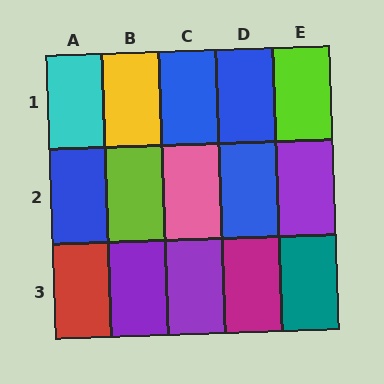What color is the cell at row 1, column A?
Cyan.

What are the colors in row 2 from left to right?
Blue, lime, pink, blue, purple.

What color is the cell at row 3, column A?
Red.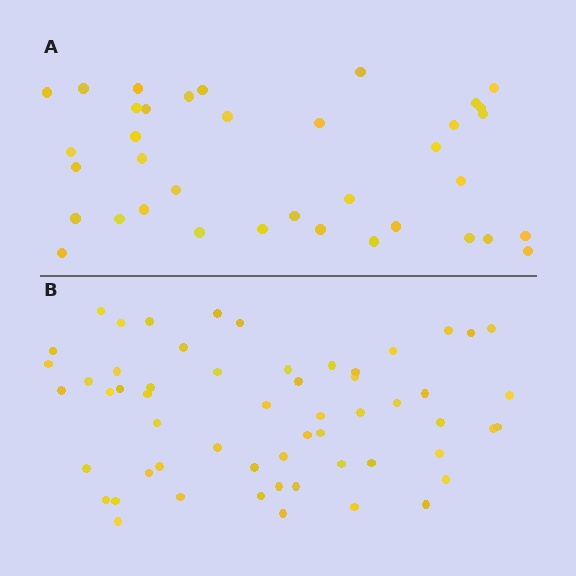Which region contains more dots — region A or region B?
Region B (the bottom region) has more dots.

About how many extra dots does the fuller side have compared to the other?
Region B has approximately 20 more dots than region A.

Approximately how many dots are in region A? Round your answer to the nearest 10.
About 40 dots. (The exact count is 37, which rounds to 40.)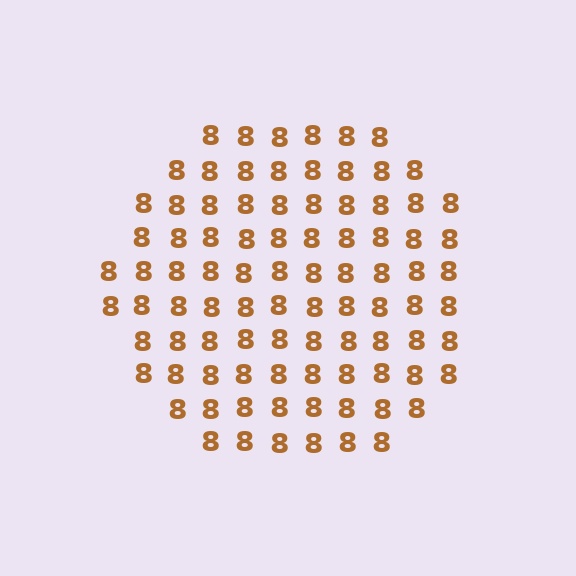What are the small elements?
The small elements are digit 8's.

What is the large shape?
The large shape is a circle.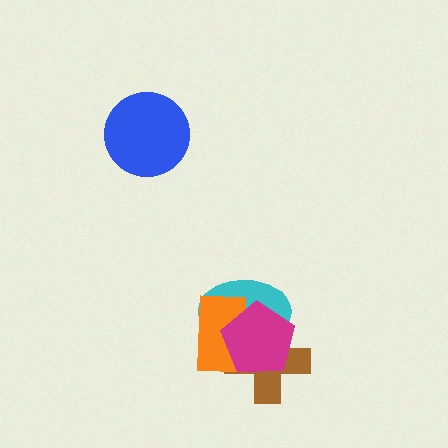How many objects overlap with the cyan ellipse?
3 objects overlap with the cyan ellipse.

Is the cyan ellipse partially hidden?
Yes, it is partially covered by another shape.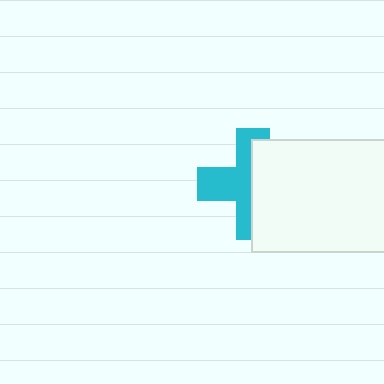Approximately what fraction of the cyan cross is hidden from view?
Roughly 49% of the cyan cross is hidden behind the white rectangle.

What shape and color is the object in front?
The object in front is a white rectangle.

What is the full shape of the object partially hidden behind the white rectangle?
The partially hidden object is a cyan cross.